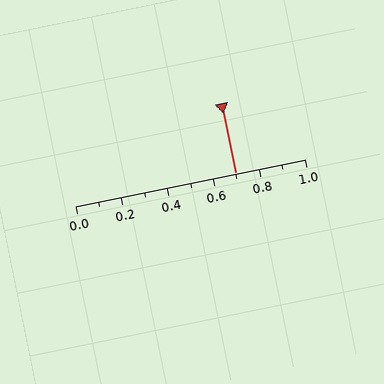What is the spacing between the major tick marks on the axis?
The major ticks are spaced 0.2 apart.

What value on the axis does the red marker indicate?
The marker indicates approximately 0.7.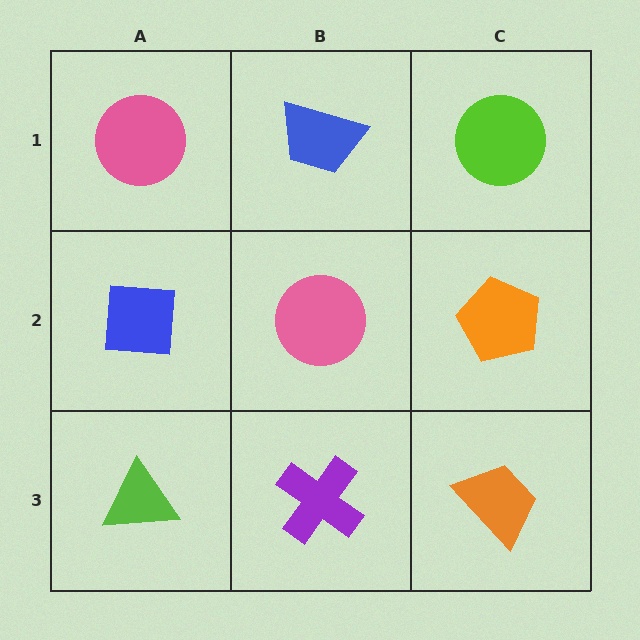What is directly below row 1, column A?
A blue square.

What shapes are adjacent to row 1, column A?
A blue square (row 2, column A), a blue trapezoid (row 1, column B).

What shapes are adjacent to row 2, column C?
A lime circle (row 1, column C), an orange trapezoid (row 3, column C), a pink circle (row 2, column B).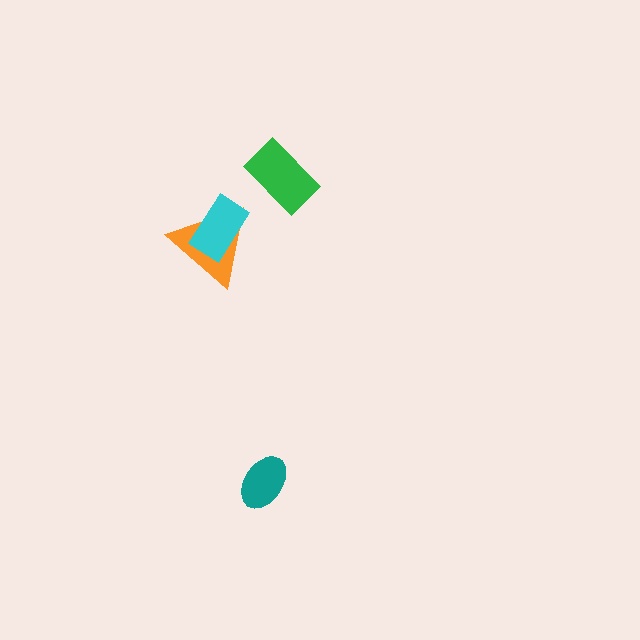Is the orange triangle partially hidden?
Yes, it is partially covered by another shape.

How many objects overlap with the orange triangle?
1 object overlaps with the orange triangle.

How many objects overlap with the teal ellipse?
0 objects overlap with the teal ellipse.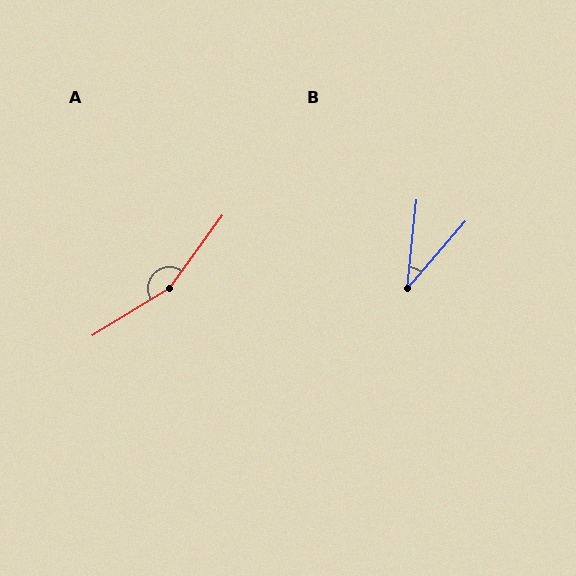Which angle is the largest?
A, at approximately 158 degrees.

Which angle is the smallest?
B, at approximately 35 degrees.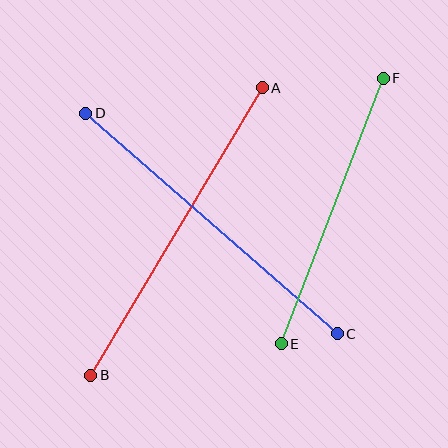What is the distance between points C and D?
The distance is approximately 335 pixels.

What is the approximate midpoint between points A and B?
The midpoint is at approximately (177, 232) pixels.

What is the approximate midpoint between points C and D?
The midpoint is at approximately (211, 223) pixels.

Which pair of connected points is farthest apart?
Points C and D are farthest apart.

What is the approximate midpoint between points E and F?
The midpoint is at approximately (332, 211) pixels.